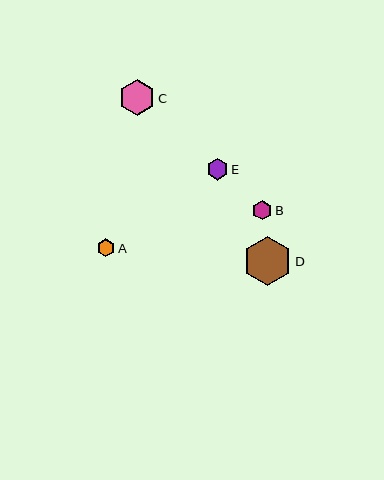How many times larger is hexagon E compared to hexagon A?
Hexagon E is approximately 1.2 times the size of hexagon A.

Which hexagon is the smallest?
Hexagon A is the smallest with a size of approximately 18 pixels.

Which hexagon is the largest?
Hexagon D is the largest with a size of approximately 50 pixels.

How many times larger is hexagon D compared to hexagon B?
Hexagon D is approximately 2.5 times the size of hexagon B.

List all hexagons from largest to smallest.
From largest to smallest: D, C, E, B, A.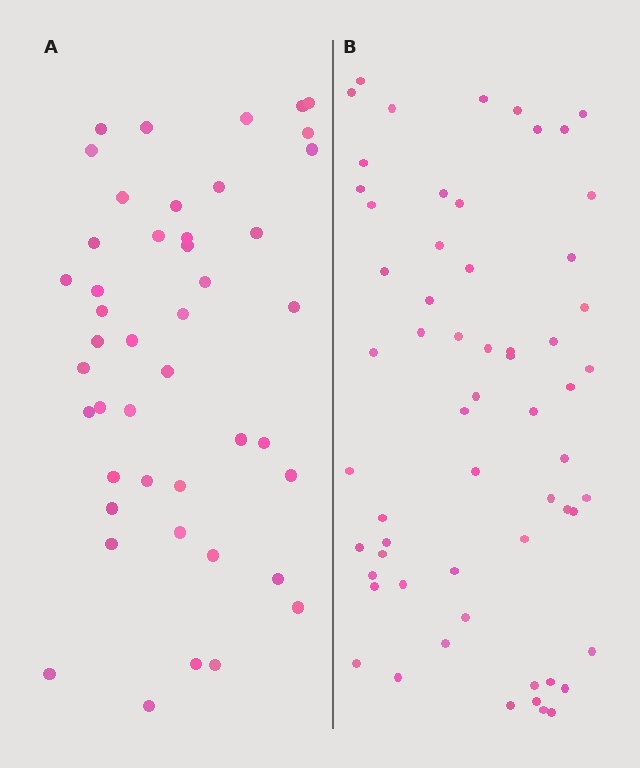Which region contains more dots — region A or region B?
Region B (the right region) has more dots.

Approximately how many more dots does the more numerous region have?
Region B has approximately 15 more dots than region A.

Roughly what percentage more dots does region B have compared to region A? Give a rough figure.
About 35% more.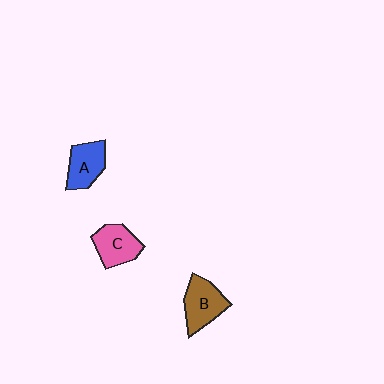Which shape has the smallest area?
Shape A (blue).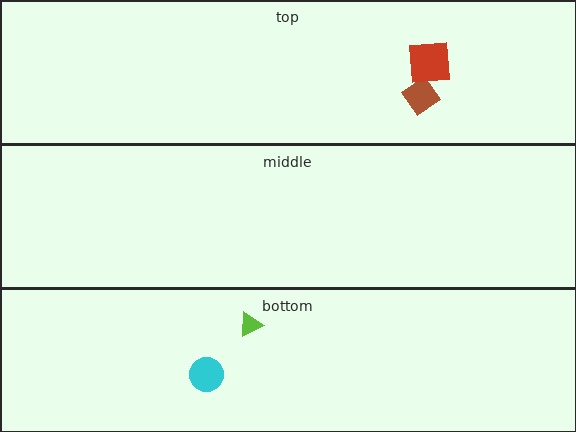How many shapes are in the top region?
2.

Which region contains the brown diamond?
The top region.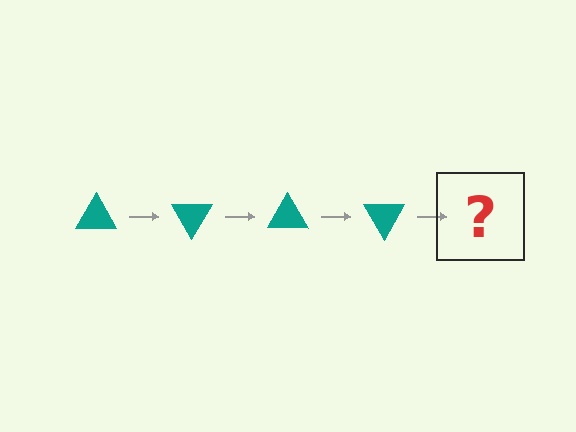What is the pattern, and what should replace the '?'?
The pattern is that the triangle rotates 60 degrees each step. The '?' should be a teal triangle rotated 240 degrees.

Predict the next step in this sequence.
The next step is a teal triangle rotated 240 degrees.